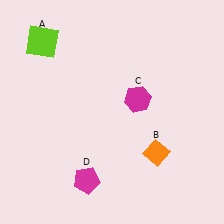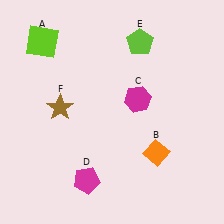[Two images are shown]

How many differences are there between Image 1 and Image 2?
There are 2 differences between the two images.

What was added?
A lime pentagon (E), a brown star (F) were added in Image 2.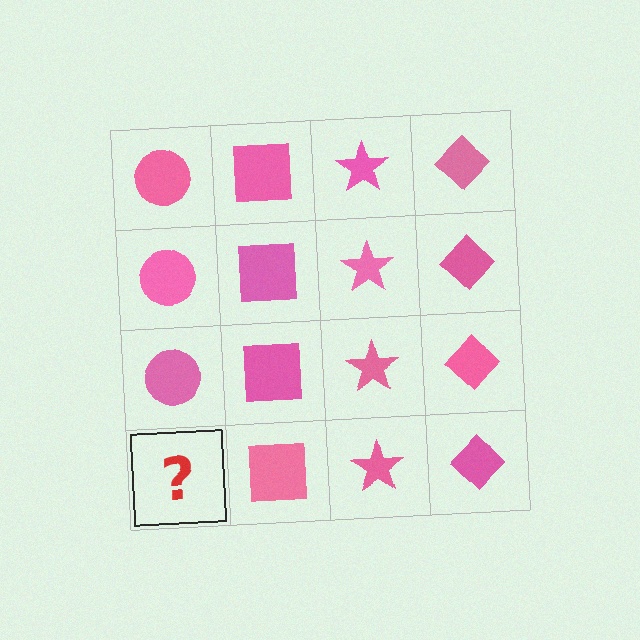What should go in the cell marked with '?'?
The missing cell should contain a pink circle.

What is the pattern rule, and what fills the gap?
The rule is that each column has a consistent shape. The gap should be filled with a pink circle.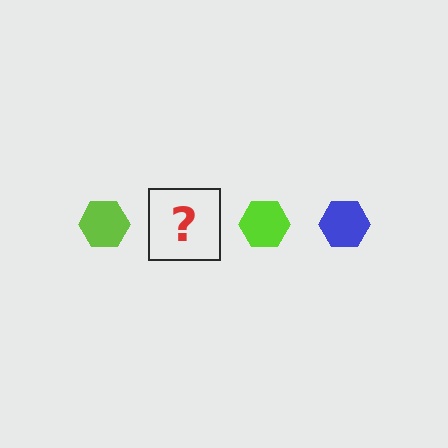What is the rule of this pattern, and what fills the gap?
The rule is that the pattern cycles through lime, blue hexagons. The gap should be filled with a blue hexagon.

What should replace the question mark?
The question mark should be replaced with a blue hexagon.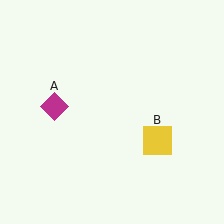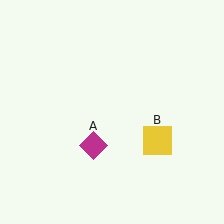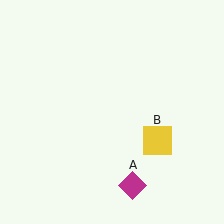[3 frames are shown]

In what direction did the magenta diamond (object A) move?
The magenta diamond (object A) moved down and to the right.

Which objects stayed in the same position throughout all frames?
Yellow square (object B) remained stationary.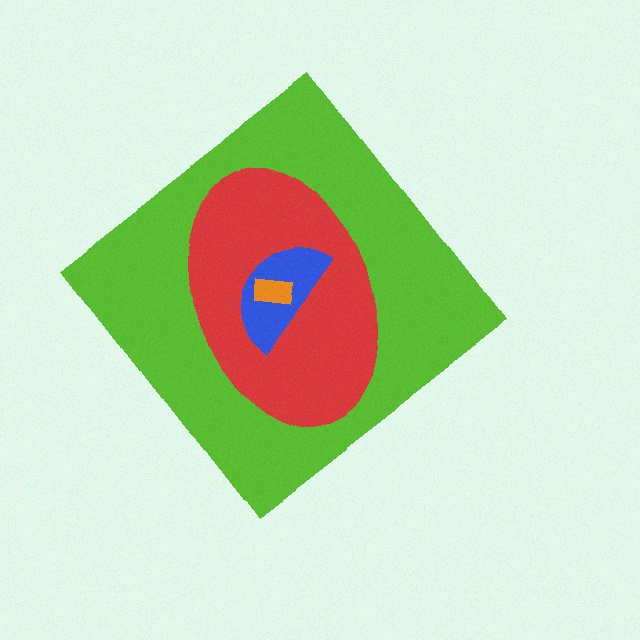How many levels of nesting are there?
4.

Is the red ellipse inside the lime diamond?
Yes.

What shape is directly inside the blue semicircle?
The orange rectangle.